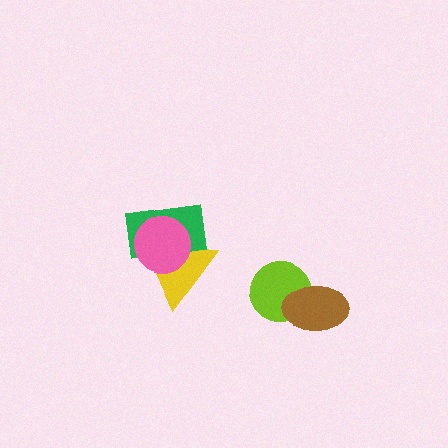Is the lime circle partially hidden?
Yes, it is partially covered by another shape.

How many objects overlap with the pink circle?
2 objects overlap with the pink circle.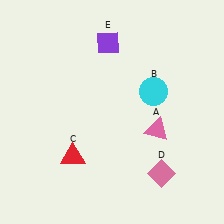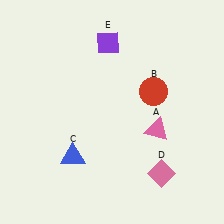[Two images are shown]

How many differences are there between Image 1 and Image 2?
There are 2 differences between the two images.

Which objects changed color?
B changed from cyan to red. C changed from red to blue.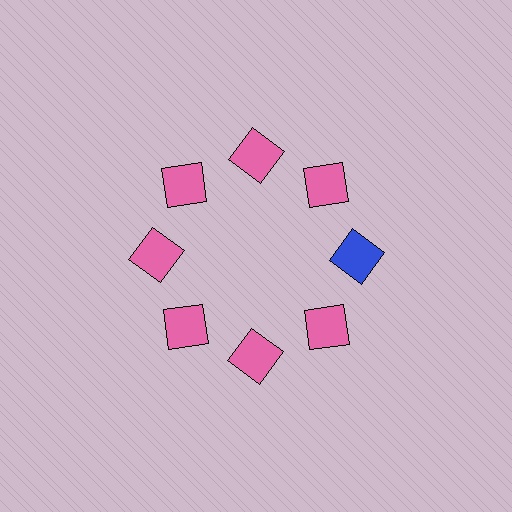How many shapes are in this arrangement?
There are 8 shapes arranged in a ring pattern.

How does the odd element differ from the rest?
It has a different color: blue instead of pink.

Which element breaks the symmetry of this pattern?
The blue square at roughly the 3 o'clock position breaks the symmetry. All other shapes are pink squares.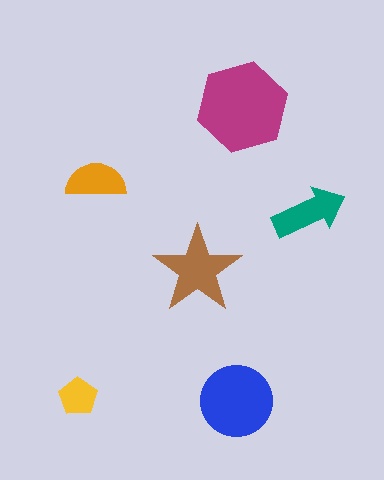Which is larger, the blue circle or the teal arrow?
The blue circle.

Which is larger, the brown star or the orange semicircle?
The brown star.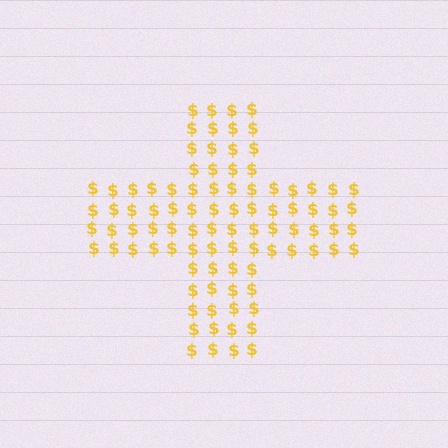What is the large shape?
The large shape is a cross.